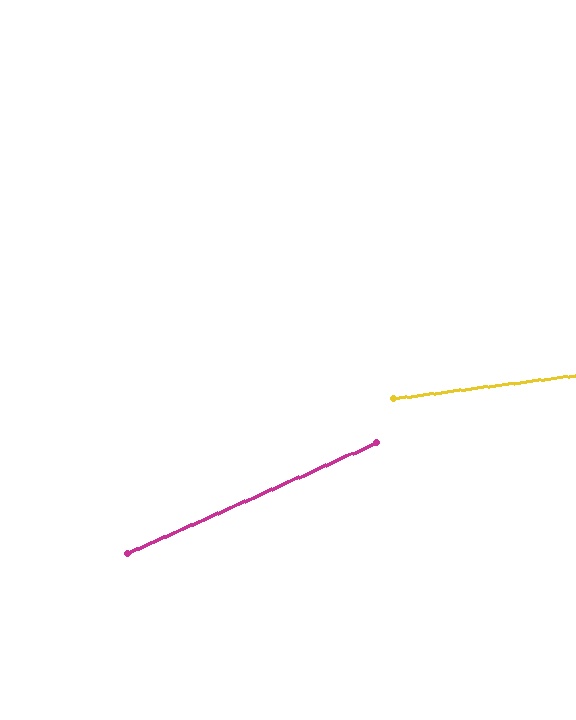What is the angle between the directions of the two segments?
Approximately 17 degrees.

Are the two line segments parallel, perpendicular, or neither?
Neither parallel nor perpendicular — they differ by about 17°.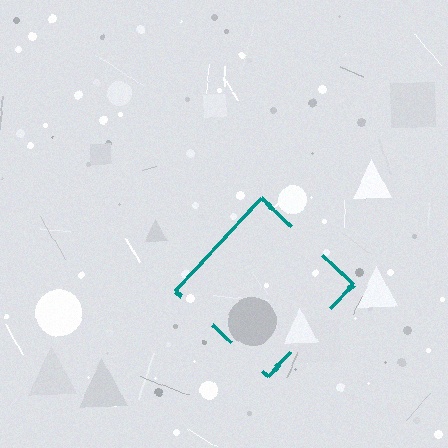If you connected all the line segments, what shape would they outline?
They would outline a diamond.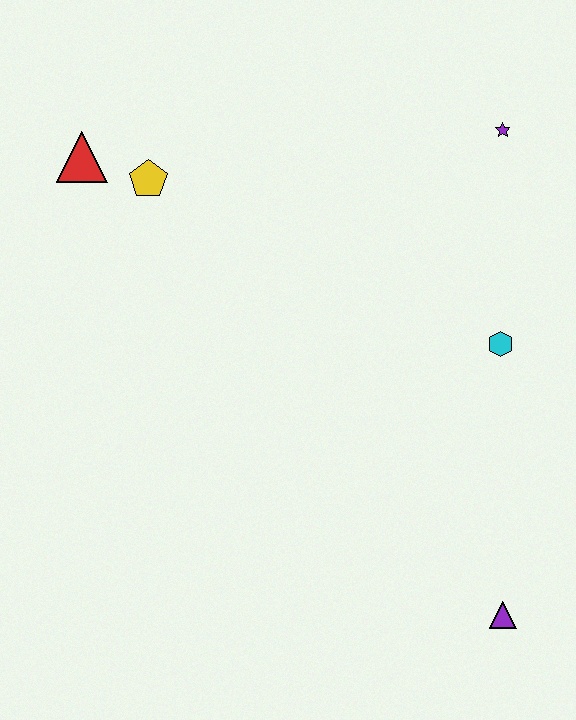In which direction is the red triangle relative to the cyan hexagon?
The red triangle is to the left of the cyan hexagon.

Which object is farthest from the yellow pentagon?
The purple triangle is farthest from the yellow pentagon.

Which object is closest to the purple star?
The cyan hexagon is closest to the purple star.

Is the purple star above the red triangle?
Yes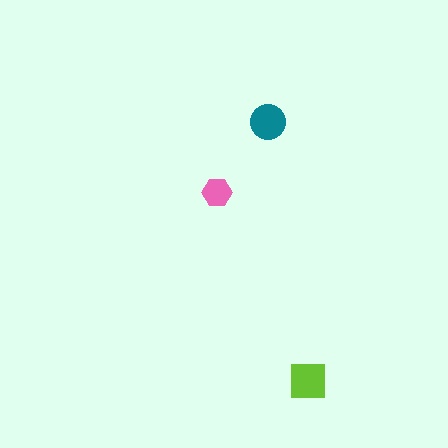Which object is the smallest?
The pink hexagon.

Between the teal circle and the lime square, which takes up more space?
The lime square.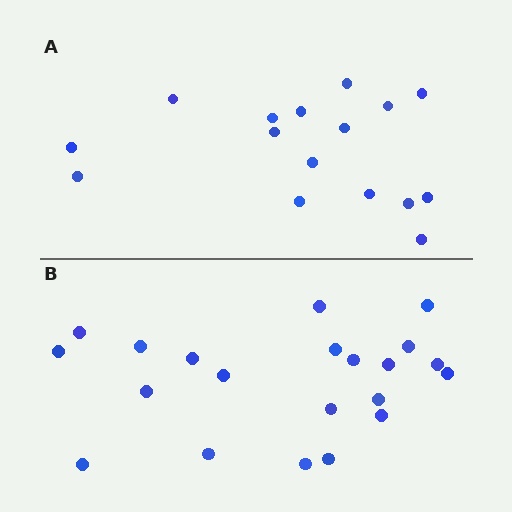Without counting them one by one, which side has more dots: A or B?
Region B (the bottom region) has more dots.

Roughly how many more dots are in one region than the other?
Region B has about 5 more dots than region A.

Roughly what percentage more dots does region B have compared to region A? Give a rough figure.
About 30% more.